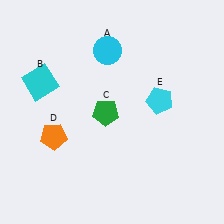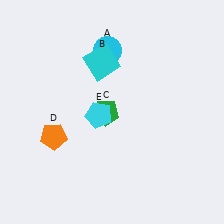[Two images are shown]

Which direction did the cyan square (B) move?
The cyan square (B) moved right.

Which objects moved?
The objects that moved are: the cyan square (B), the cyan pentagon (E).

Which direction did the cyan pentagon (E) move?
The cyan pentagon (E) moved left.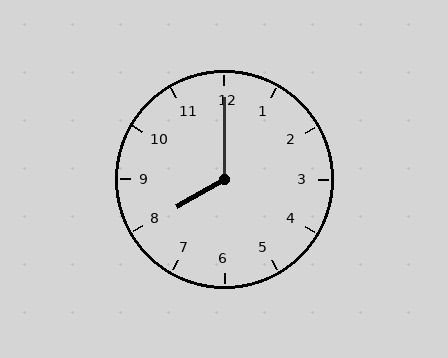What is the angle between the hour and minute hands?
Approximately 120 degrees.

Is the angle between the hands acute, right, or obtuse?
It is obtuse.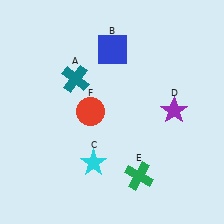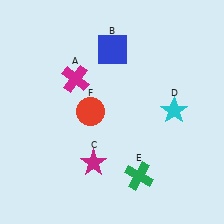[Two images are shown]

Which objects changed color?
A changed from teal to magenta. C changed from cyan to magenta. D changed from purple to cyan.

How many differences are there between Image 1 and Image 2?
There are 3 differences between the two images.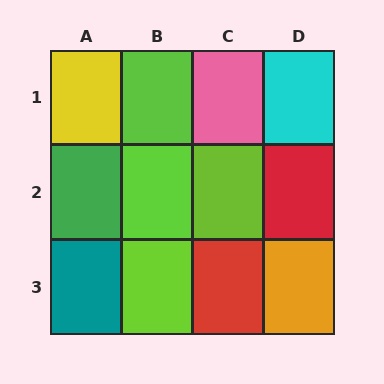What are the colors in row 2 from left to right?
Green, lime, lime, red.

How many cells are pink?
1 cell is pink.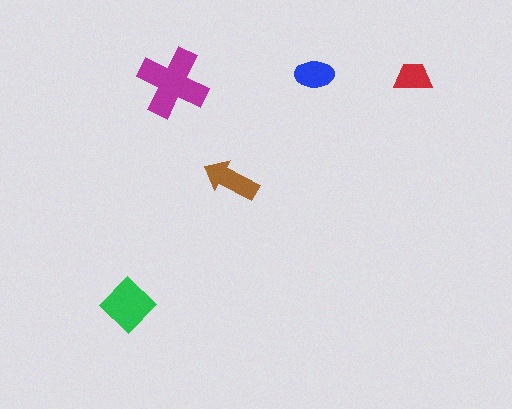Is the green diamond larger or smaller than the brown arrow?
Larger.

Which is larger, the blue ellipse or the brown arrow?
The brown arrow.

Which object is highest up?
The blue ellipse is topmost.